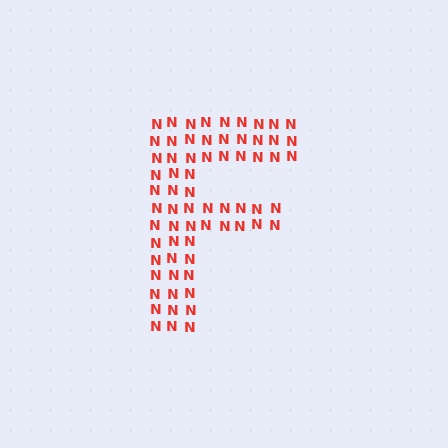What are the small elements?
The small elements are letter N's.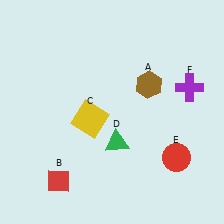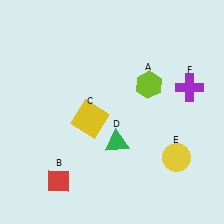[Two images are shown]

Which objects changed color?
A changed from brown to lime. E changed from red to yellow.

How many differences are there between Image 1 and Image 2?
There are 2 differences between the two images.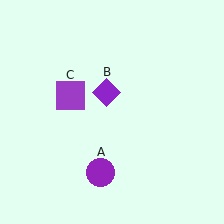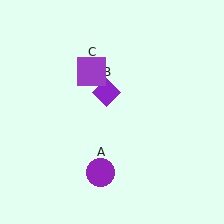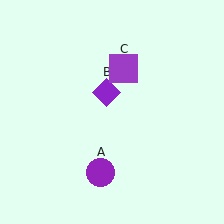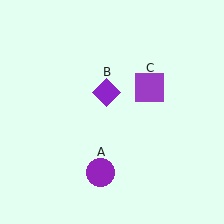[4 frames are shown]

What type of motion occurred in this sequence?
The purple square (object C) rotated clockwise around the center of the scene.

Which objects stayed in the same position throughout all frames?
Purple circle (object A) and purple diamond (object B) remained stationary.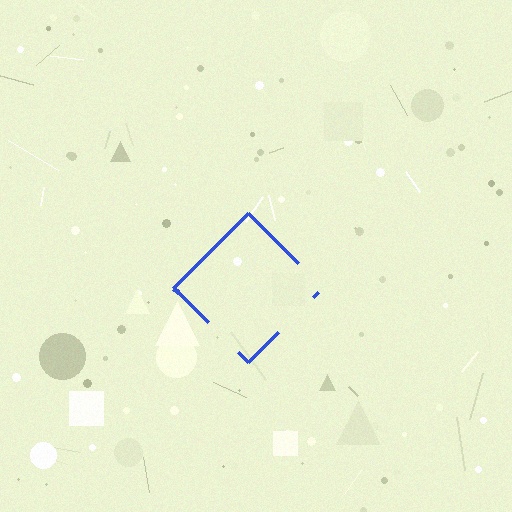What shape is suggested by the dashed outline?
The dashed outline suggests a diamond.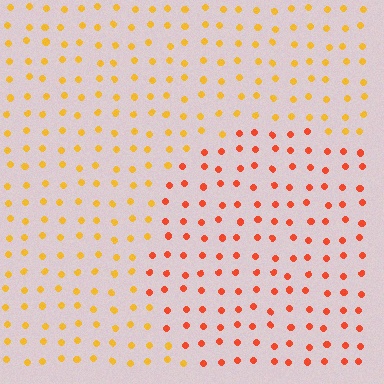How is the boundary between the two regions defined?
The boundary is defined purely by a slight shift in hue (about 35 degrees). Spacing, size, and orientation are identical on both sides.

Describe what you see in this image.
The image is filled with small yellow elements in a uniform arrangement. A circle-shaped region is visible where the elements are tinted to a slightly different hue, forming a subtle color boundary.